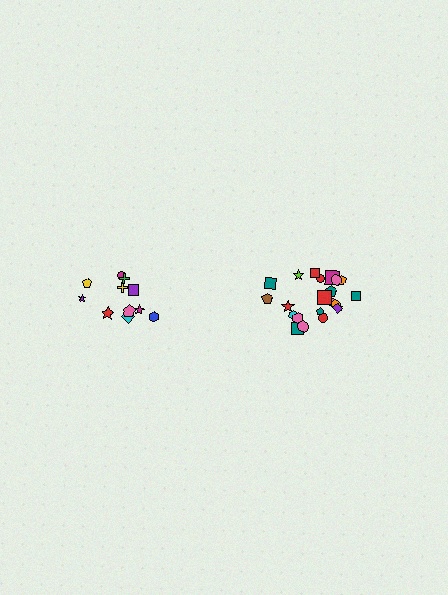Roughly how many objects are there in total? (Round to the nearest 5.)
Roughly 35 objects in total.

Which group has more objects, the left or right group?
The right group.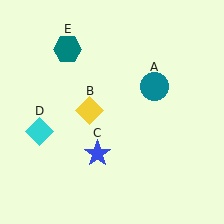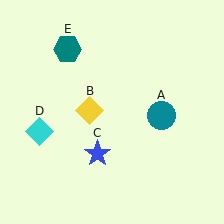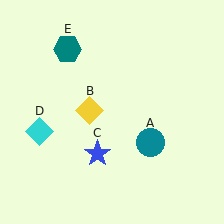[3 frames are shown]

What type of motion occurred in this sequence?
The teal circle (object A) rotated clockwise around the center of the scene.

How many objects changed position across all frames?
1 object changed position: teal circle (object A).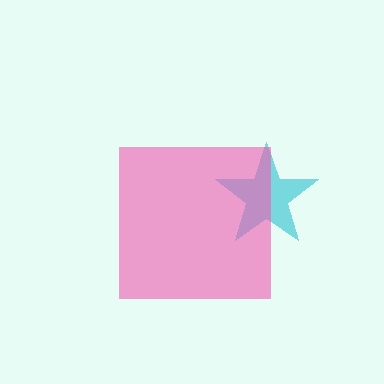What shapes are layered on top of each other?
The layered shapes are: a cyan star, a pink square.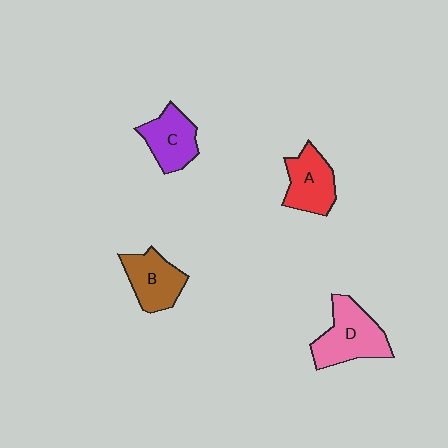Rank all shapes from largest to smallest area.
From largest to smallest: D (pink), B (brown), A (red), C (purple).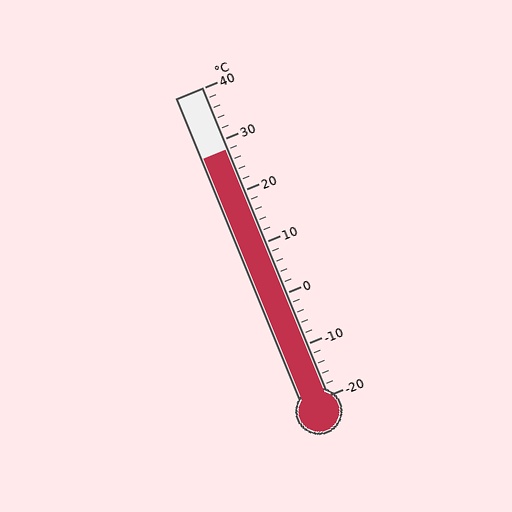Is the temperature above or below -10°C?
The temperature is above -10°C.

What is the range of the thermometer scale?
The thermometer scale ranges from -20°C to 40°C.